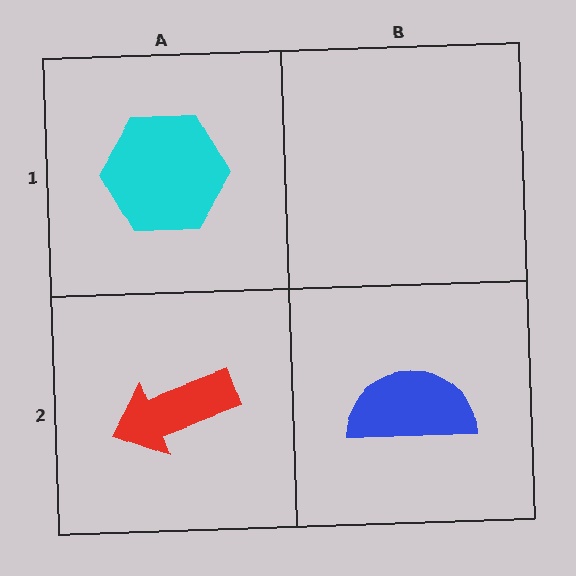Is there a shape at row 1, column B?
No, that cell is empty.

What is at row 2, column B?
A blue semicircle.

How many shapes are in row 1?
1 shape.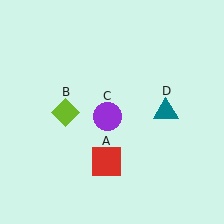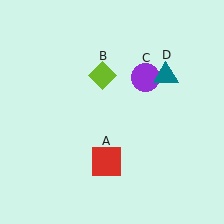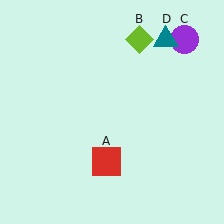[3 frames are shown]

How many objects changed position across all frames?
3 objects changed position: lime diamond (object B), purple circle (object C), teal triangle (object D).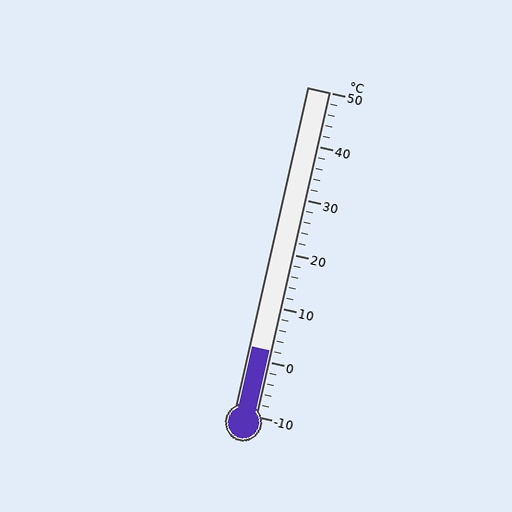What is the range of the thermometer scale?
The thermometer scale ranges from -10°C to 50°C.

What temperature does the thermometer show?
The thermometer shows approximately 2°C.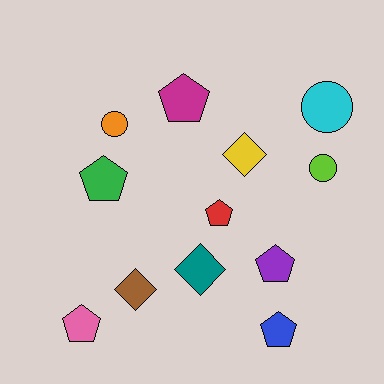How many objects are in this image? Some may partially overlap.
There are 12 objects.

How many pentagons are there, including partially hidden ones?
There are 6 pentagons.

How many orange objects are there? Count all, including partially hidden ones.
There is 1 orange object.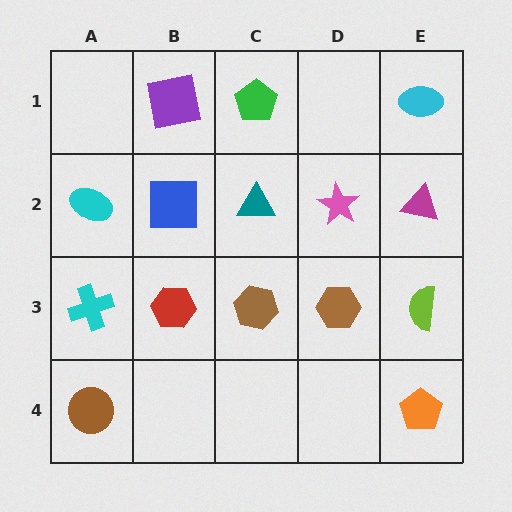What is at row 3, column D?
A brown hexagon.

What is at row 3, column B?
A red hexagon.